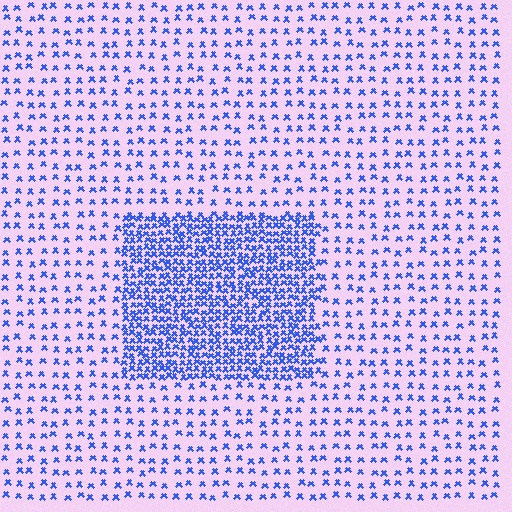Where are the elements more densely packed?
The elements are more densely packed inside the rectangle boundary.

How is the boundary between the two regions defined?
The boundary is defined by a change in element density (approximately 2.9x ratio). All elements are the same color, size, and shape.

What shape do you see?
I see a rectangle.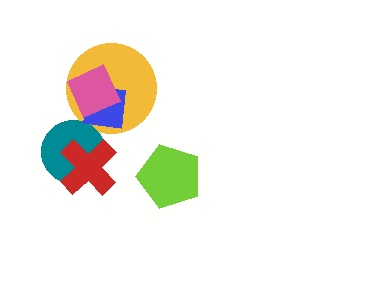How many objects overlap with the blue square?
2 objects overlap with the blue square.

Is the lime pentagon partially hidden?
No, no other shape covers it.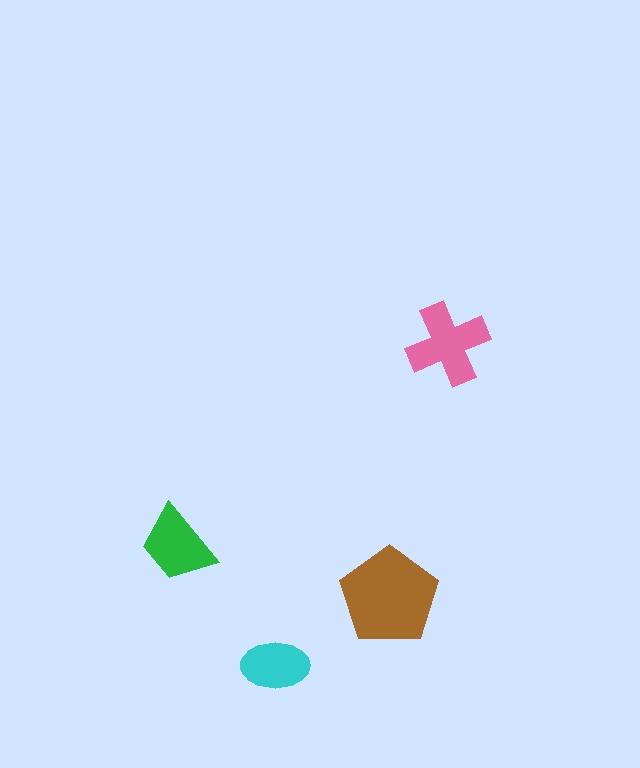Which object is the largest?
The brown pentagon.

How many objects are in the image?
There are 4 objects in the image.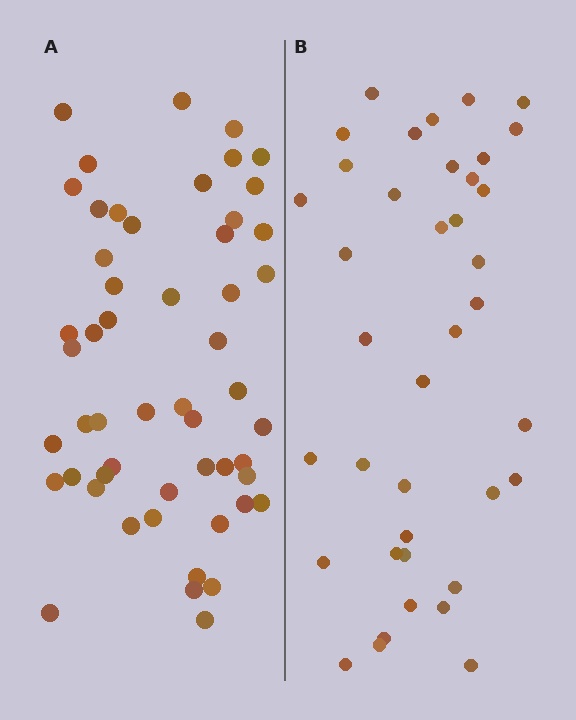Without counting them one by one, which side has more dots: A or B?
Region A (the left region) has more dots.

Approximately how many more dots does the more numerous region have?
Region A has approximately 15 more dots than region B.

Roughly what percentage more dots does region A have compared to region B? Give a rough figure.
About 35% more.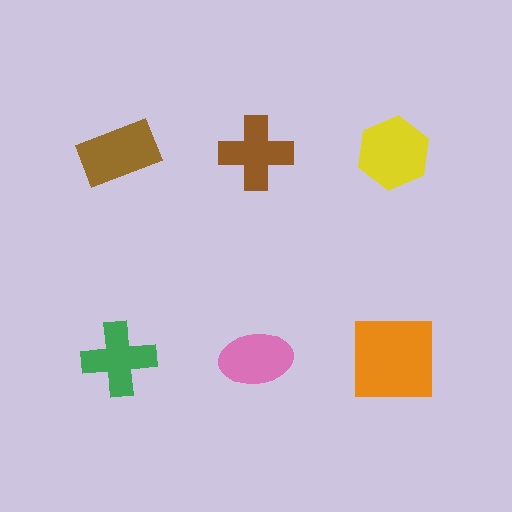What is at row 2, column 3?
An orange square.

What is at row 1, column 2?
A brown cross.